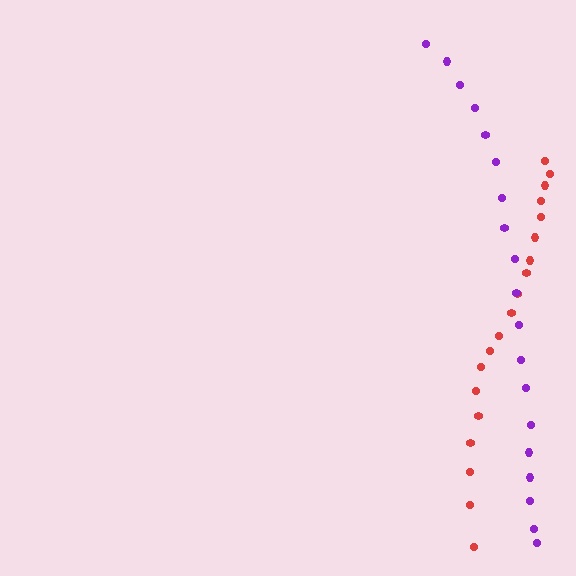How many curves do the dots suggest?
There are 2 distinct paths.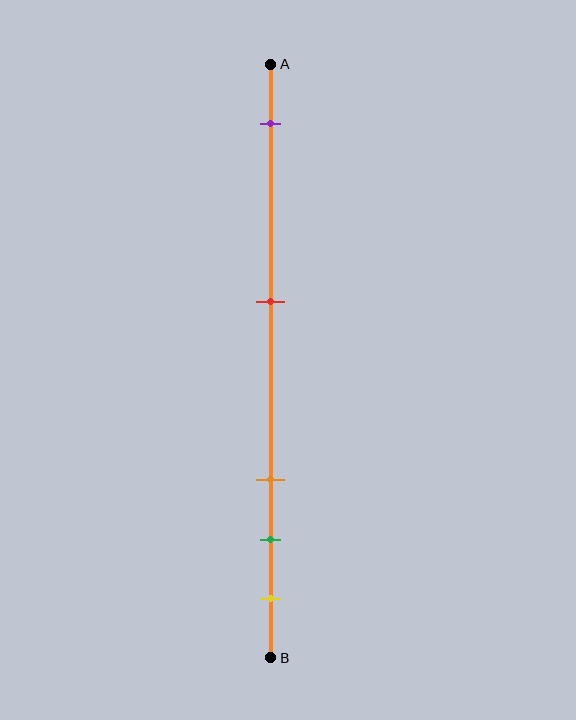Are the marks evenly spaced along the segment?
No, the marks are not evenly spaced.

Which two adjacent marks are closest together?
The green and yellow marks are the closest adjacent pair.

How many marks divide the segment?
There are 5 marks dividing the segment.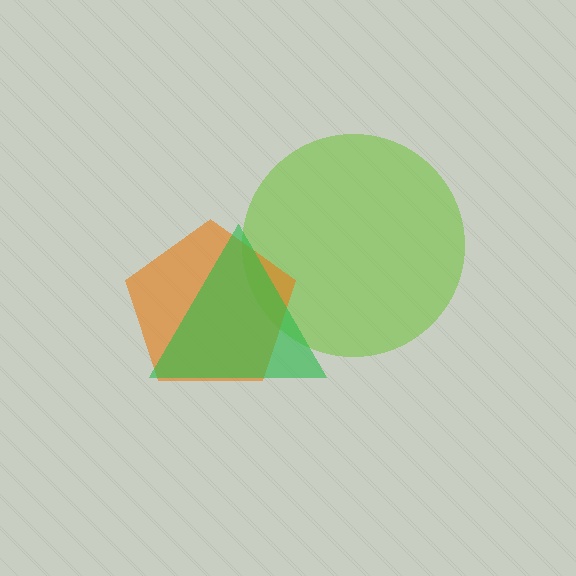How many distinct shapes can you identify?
There are 3 distinct shapes: a lime circle, an orange pentagon, a green triangle.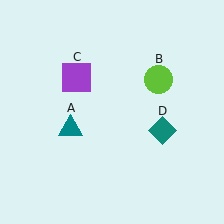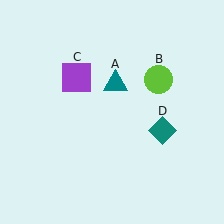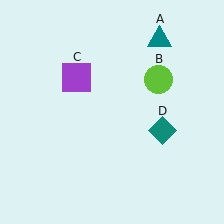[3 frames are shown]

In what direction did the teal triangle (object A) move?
The teal triangle (object A) moved up and to the right.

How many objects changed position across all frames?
1 object changed position: teal triangle (object A).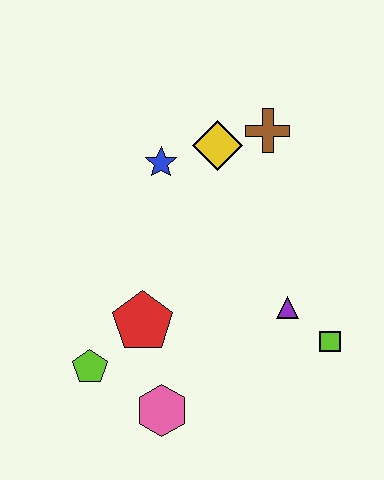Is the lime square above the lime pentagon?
Yes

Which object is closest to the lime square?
The purple triangle is closest to the lime square.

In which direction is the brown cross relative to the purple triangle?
The brown cross is above the purple triangle.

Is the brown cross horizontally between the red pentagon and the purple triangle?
Yes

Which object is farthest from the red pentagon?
The brown cross is farthest from the red pentagon.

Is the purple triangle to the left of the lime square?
Yes